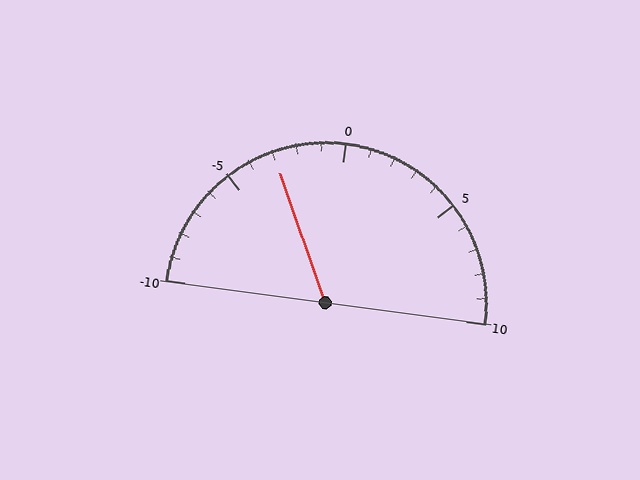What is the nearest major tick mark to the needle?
The nearest major tick mark is -5.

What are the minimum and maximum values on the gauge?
The gauge ranges from -10 to 10.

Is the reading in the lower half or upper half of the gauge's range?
The reading is in the lower half of the range (-10 to 10).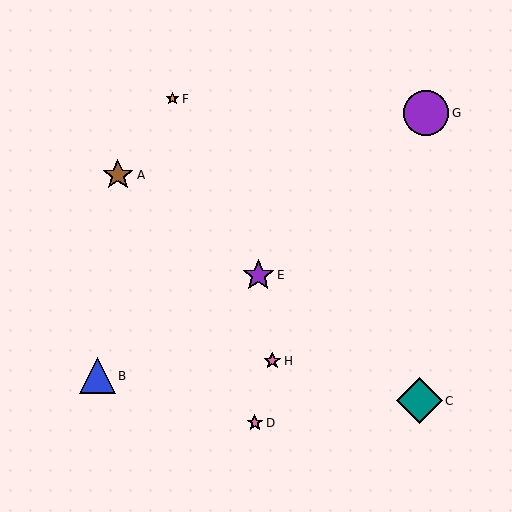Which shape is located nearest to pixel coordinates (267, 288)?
The purple star (labeled E) at (258, 275) is nearest to that location.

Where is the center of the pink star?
The center of the pink star is at (272, 361).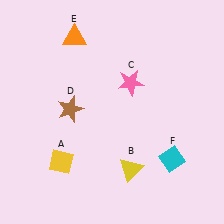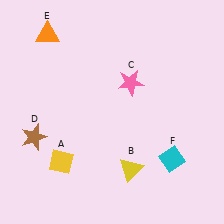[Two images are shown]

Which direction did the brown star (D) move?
The brown star (D) moved left.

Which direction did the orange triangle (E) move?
The orange triangle (E) moved left.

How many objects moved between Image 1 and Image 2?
2 objects moved between the two images.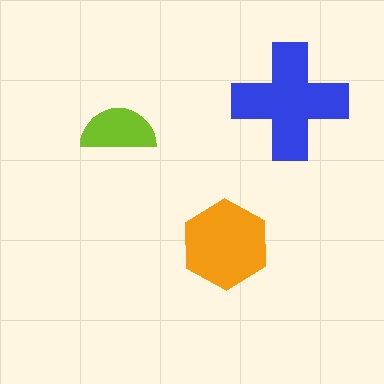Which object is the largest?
The blue cross.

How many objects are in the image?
There are 3 objects in the image.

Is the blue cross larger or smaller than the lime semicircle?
Larger.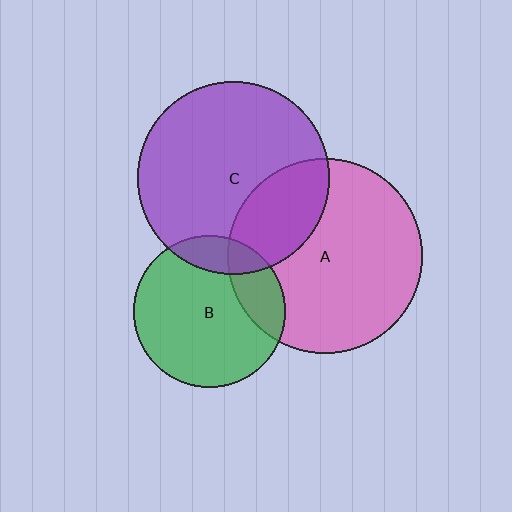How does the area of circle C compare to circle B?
Approximately 1.6 times.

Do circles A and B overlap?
Yes.